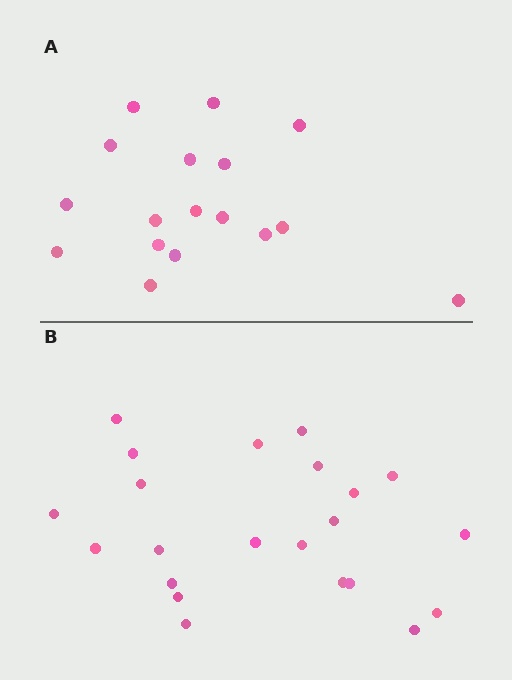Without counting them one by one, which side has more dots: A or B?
Region B (the bottom region) has more dots.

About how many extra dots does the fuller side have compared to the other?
Region B has about 5 more dots than region A.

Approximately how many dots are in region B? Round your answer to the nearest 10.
About 20 dots. (The exact count is 22, which rounds to 20.)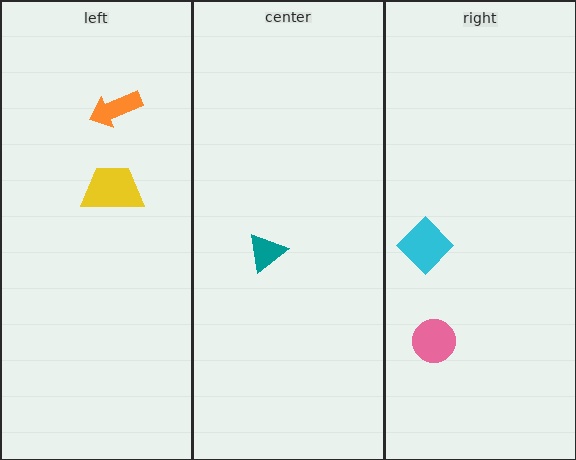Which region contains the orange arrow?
The left region.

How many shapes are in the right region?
2.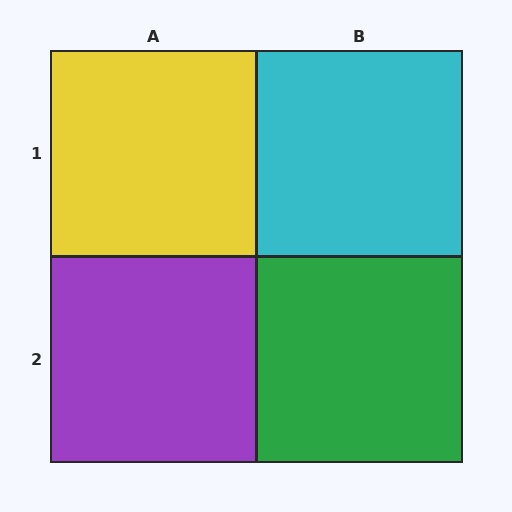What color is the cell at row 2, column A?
Purple.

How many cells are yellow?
1 cell is yellow.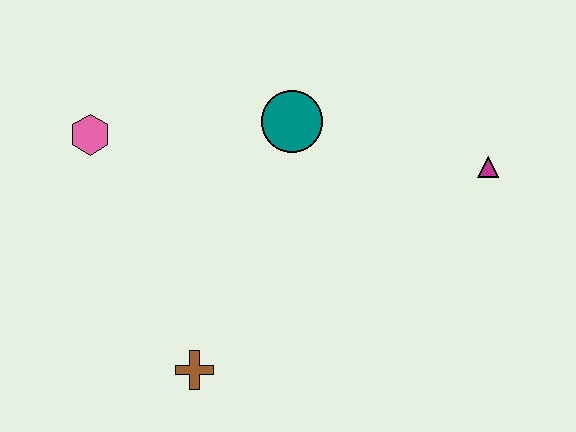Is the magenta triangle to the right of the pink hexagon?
Yes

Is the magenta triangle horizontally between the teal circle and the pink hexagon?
No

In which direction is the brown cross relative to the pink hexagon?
The brown cross is below the pink hexagon.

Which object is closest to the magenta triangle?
The teal circle is closest to the magenta triangle.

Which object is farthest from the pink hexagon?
The magenta triangle is farthest from the pink hexagon.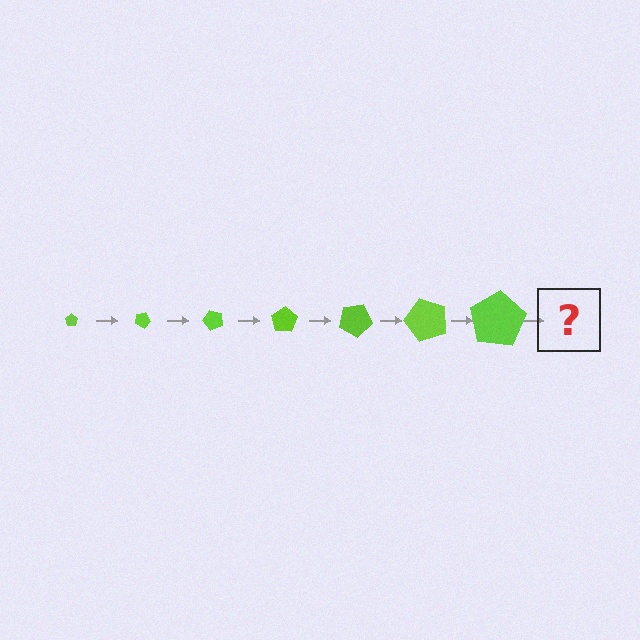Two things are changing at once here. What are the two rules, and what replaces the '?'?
The two rules are that the pentagon grows larger each step and it rotates 25 degrees each step. The '?' should be a pentagon, larger than the previous one and rotated 175 degrees from the start.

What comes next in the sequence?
The next element should be a pentagon, larger than the previous one and rotated 175 degrees from the start.